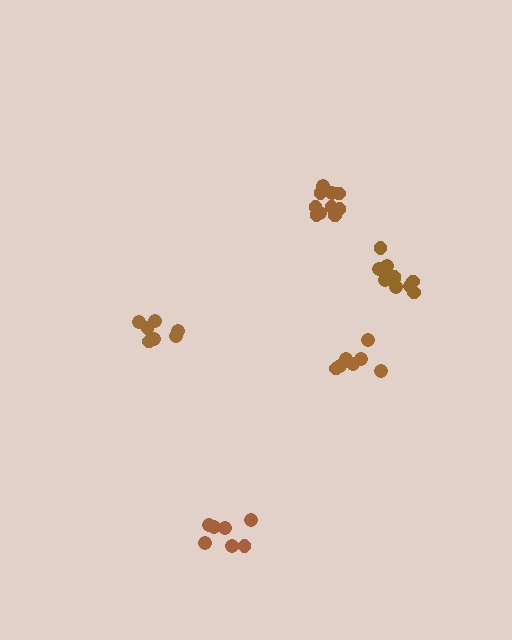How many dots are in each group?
Group 1: 10 dots, Group 2: 7 dots, Group 3: 7 dots, Group 4: 7 dots, Group 5: 11 dots (42 total).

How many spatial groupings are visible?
There are 5 spatial groupings.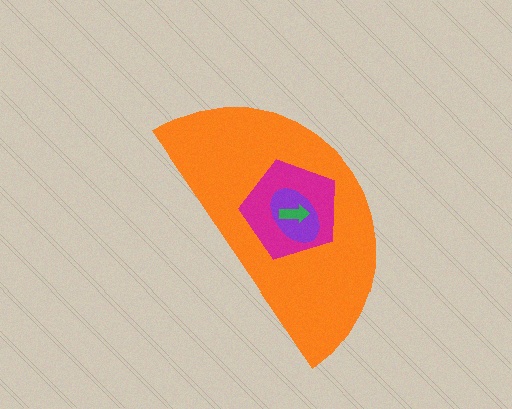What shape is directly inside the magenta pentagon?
The purple ellipse.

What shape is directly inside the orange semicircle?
The magenta pentagon.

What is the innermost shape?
The green arrow.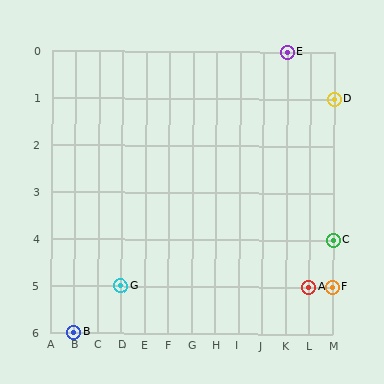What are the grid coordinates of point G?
Point G is at grid coordinates (D, 5).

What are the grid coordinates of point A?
Point A is at grid coordinates (L, 5).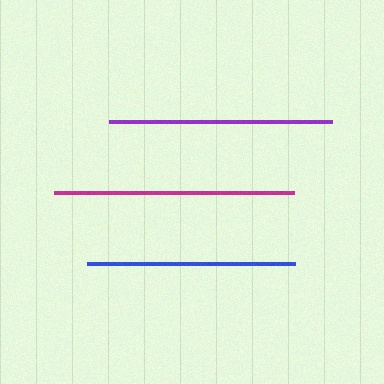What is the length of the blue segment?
The blue segment is approximately 208 pixels long.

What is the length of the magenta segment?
The magenta segment is approximately 240 pixels long.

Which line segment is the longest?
The magenta line is the longest at approximately 240 pixels.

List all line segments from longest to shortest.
From longest to shortest: magenta, purple, blue.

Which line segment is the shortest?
The blue line is the shortest at approximately 208 pixels.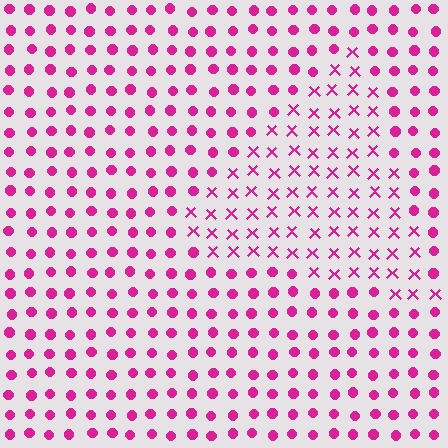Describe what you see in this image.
The image is filled with small magenta elements arranged in a uniform grid. A triangle-shaped region contains X marks, while the surrounding area contains circles. The boundary is defined purely by the change in element shape.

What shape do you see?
I see a triangle.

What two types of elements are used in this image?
The image uses X marks inside the triangle region and circles outside it.